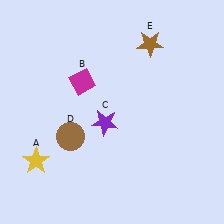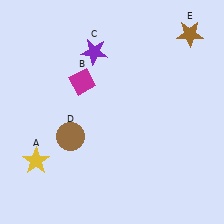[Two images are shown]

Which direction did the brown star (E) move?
The brown star (E) moved right.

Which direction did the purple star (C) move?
The purple star (C) moved up.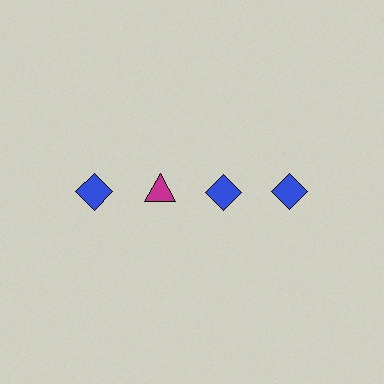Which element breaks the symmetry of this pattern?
The magenta triangle in the top row, second from left column breaks the symmetry. All other shapes are blue diamonds.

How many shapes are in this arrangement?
There are 4 shapes arranged in a grid pattern.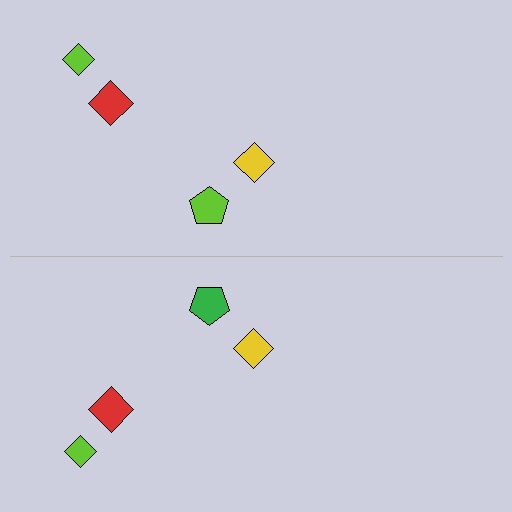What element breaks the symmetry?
The green pentagon on the bottom side breaks the symmetry — its mirror counterpart is lime.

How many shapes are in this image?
There are 8 shapes in this image.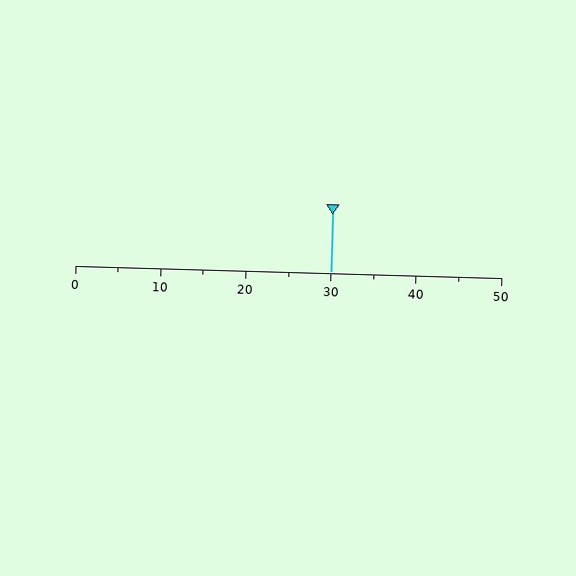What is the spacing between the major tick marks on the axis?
The major ticks are spaced 10 apart.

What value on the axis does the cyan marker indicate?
The marker indicates approximately 30.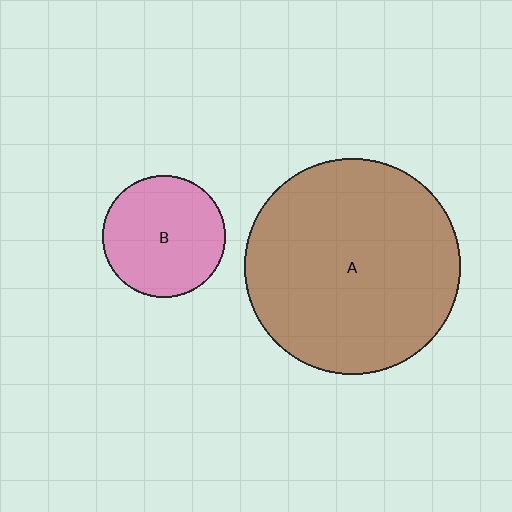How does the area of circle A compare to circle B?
Approximately 3.1 times.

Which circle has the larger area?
Circle A (brown).